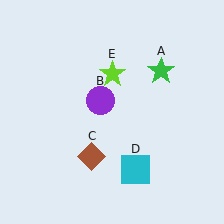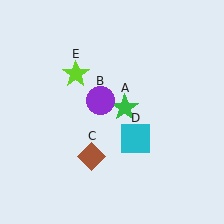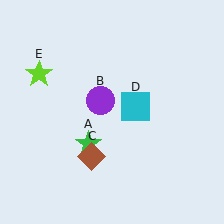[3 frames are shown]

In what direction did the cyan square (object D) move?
The cyan square (object D) moved up.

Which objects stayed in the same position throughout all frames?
Purple circle (object B) and brown diamond (object C) remained stationary.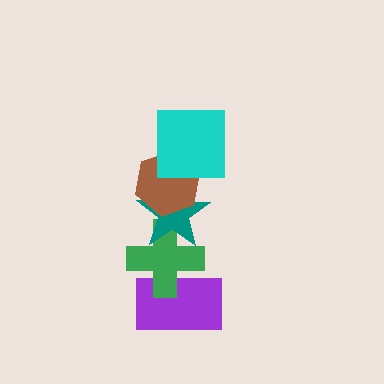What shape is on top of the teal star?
The brown hexagon is on top of the teal star.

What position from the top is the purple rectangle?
The purple rectangle is 5th from the top.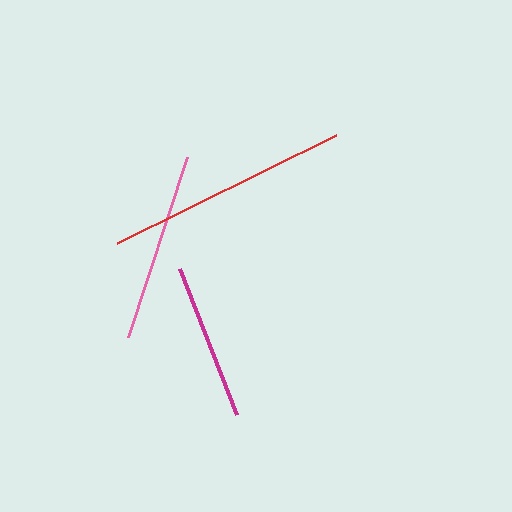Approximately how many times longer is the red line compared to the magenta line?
The red line is approximately 1.6 times the length of the magenta line.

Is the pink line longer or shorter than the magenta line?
The pink line is longer than the magenta line.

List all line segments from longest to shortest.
From longest to shortest: red, pink, magenta.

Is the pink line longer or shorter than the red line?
The red line is longer than the pink line.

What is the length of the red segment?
The red segment is approximately 245 pixels long.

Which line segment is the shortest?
The magenta line is the shortest at approximately 156 pixels.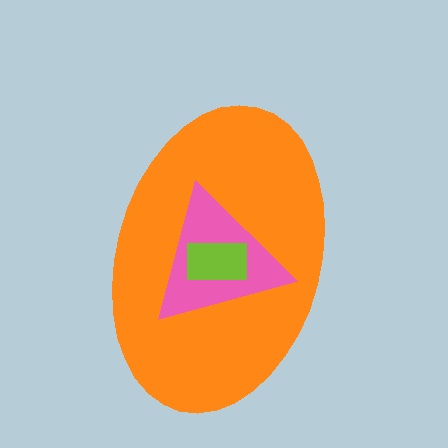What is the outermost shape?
The orange ellipse.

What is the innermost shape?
The lime rectangle.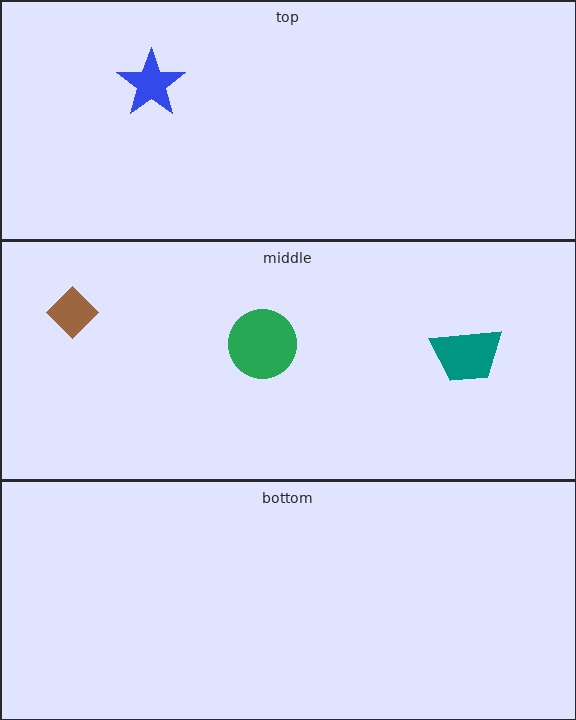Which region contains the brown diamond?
The middle region.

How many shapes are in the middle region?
3.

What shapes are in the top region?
The blue star.